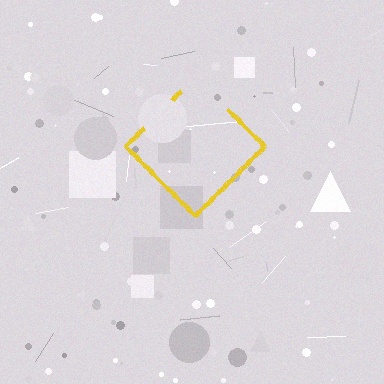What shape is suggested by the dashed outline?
The dashed outline suggests a diamond.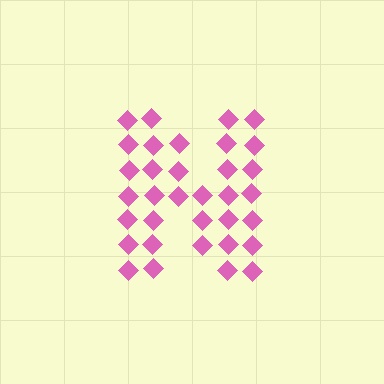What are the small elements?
The small elements are diamonds.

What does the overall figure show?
The overall figure shows the letter N.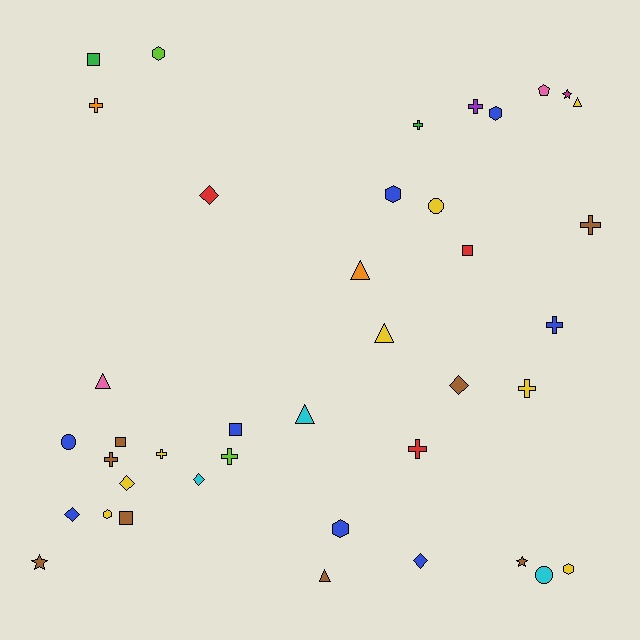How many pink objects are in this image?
There are 2 pink objects.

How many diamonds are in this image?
There are 6 diamonds.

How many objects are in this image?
There are 40 objects.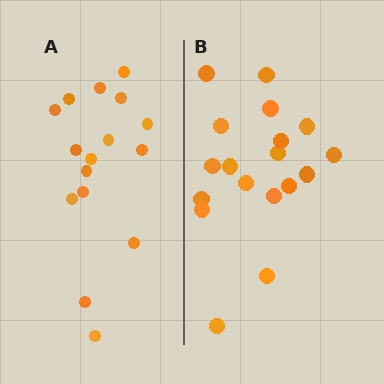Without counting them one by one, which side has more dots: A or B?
Region B (the right region) has more dots.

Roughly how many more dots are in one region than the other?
Region B has just a few more — roughly 2 or 3 more dots than region A.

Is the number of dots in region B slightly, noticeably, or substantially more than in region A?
Region B has only slightly more — the two regions are fairly close. The ratio is roughly 1.1 to 1.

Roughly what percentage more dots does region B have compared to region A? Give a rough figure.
About 10% more.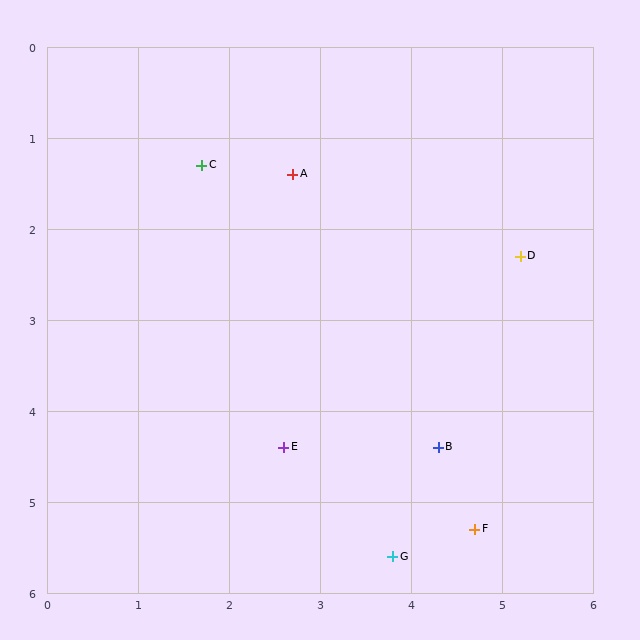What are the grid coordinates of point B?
Point B is at approximately (4.3, 4.4).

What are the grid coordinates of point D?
Point D is at approximately (5.2, 2.3).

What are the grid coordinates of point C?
Point C is at approximately (1.7, 1.3).